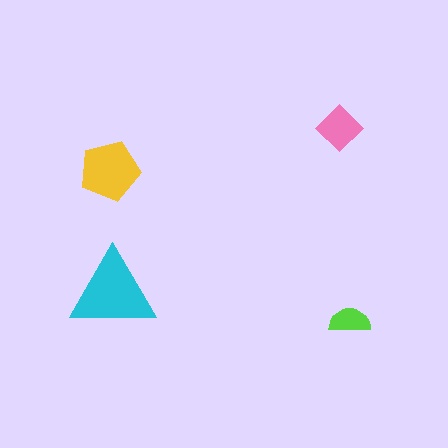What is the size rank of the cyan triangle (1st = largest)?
1st.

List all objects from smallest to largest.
The lime semicircle, the pink diamond, the yellow pentagon, the cyan triangle.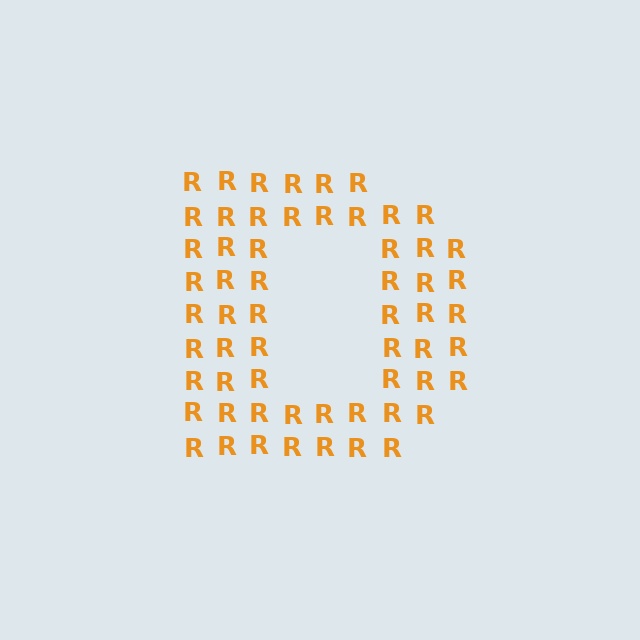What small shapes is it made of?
It is made of small letter R's.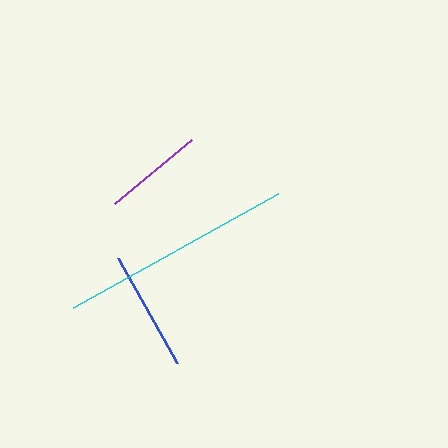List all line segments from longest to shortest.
From longest to shortest: cyan, blue, purple.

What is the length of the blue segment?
The blue segment is approximately 121 pixels long.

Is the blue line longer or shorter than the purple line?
The blue line is longer than the purple line.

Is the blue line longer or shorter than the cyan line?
The cyan line is longer than the blue line.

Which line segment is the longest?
The cyan line is the longest at approximately 235 pixels.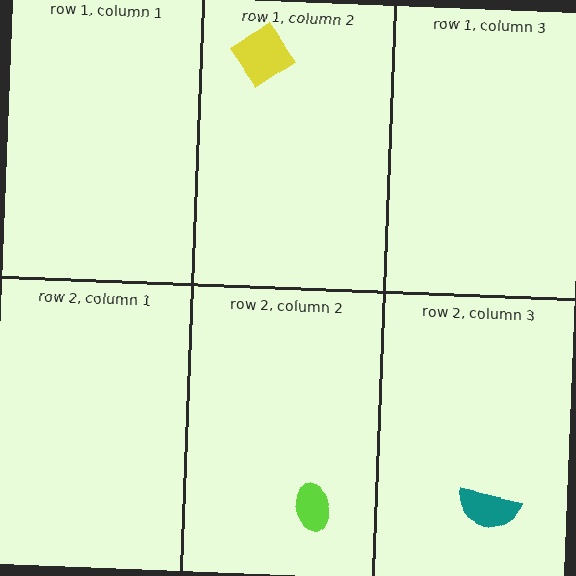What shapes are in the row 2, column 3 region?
The teal semicircle.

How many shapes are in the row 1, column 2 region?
1.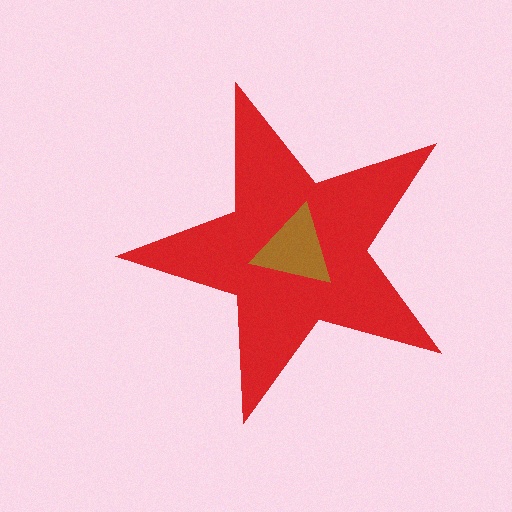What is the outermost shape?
The red star.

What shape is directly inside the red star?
The brown triangle.